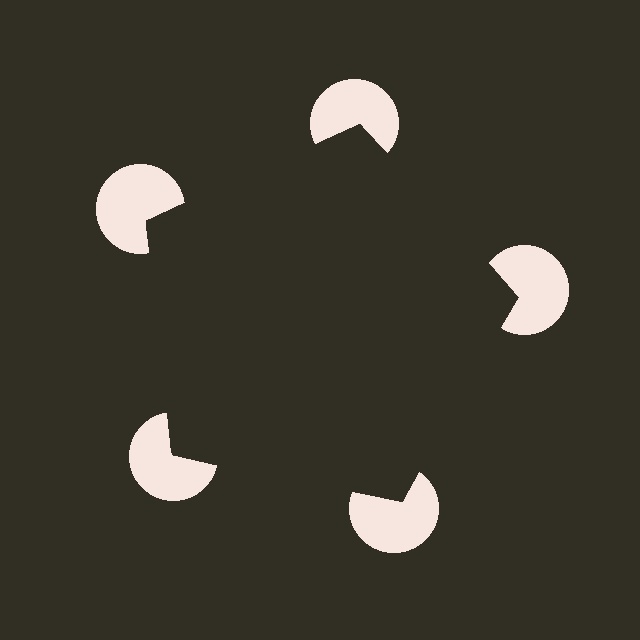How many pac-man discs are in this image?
There are 5 — one at each vertex of the illusory pentagon.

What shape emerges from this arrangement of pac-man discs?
An illusory pentagon — its edges are inferred from the aligned wedge cuts in the pac-man discs, not physically drawn.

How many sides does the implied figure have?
5 sides.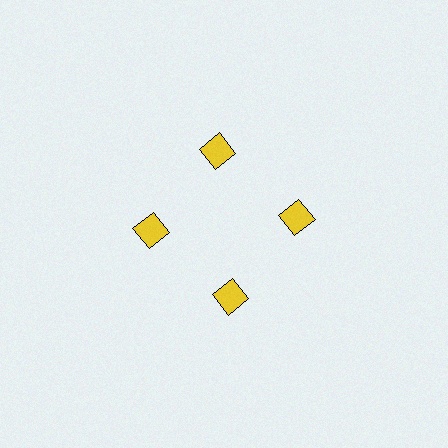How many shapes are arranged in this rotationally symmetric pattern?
There are 4 shapes, arranged in 4 groups of 1.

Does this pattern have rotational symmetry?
Yes, this pattern has 4-fold rotational symmetry. It looks the same after rotating 90 degrees around the center.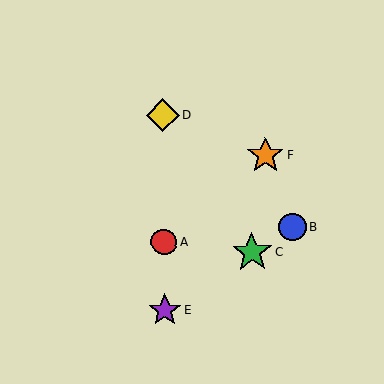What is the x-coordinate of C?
Object C is at x≈252.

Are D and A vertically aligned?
Yes, both are at x≈163.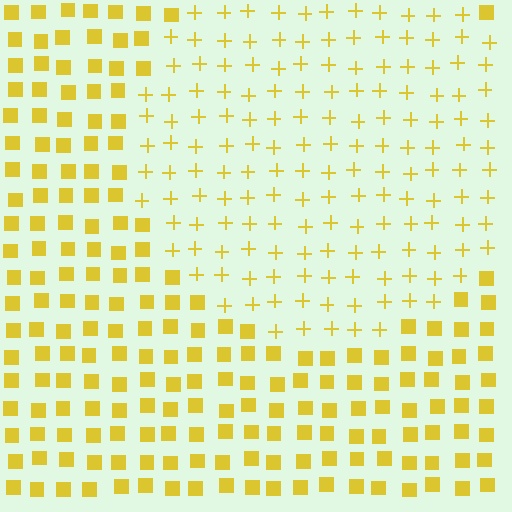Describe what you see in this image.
The image is filled with small yellow elements arranged in a uniform grid. A circle-shaped region contains plus signs, while the surrounding area contains squares. The boundary is defined purely by the change in element shape.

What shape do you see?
I see a circle.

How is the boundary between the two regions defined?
The boundary is defined by a change in element shape: plus signs inside vs. squares outside. All elements share the same color and spacing.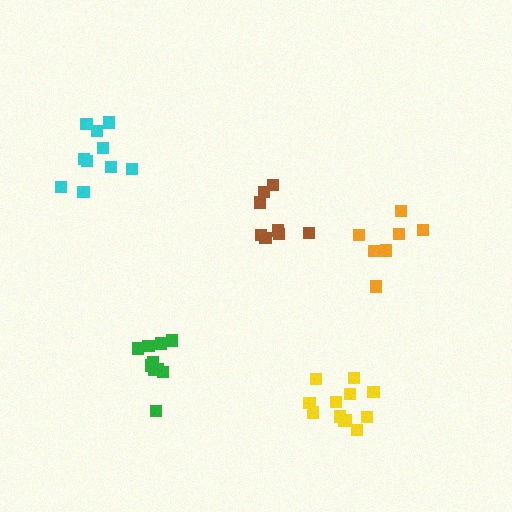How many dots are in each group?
Group 1: 10 dots, Group 2: 8 dots, Group 3: 7 dots, Group 4: 13 dots, Group 5: 10 dots (48 total).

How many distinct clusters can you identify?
There are 5 distinct clusters.